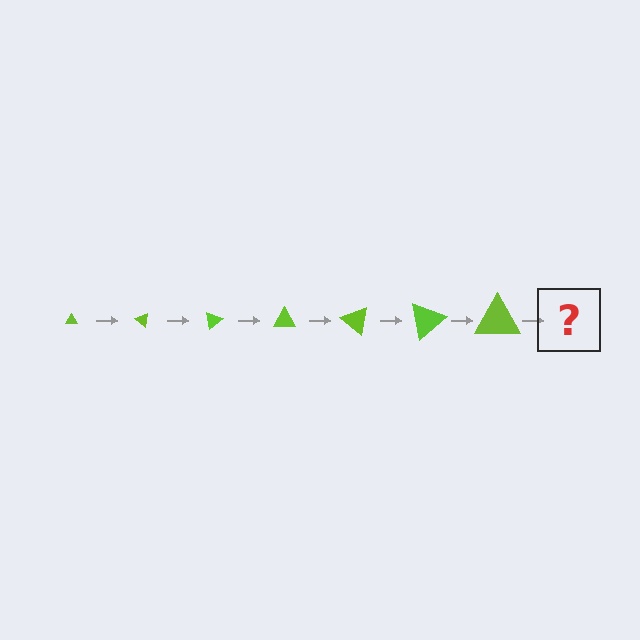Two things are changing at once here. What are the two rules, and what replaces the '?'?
The two rules are that the triangle grows larger each step and it rotates 40 degrees each step. The '?' should be a triangle, larger than the previous one and rotated 280 degrees from the start.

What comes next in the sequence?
The next element should be a triangle, larger than the previous one and rotated 280 degrees from the start.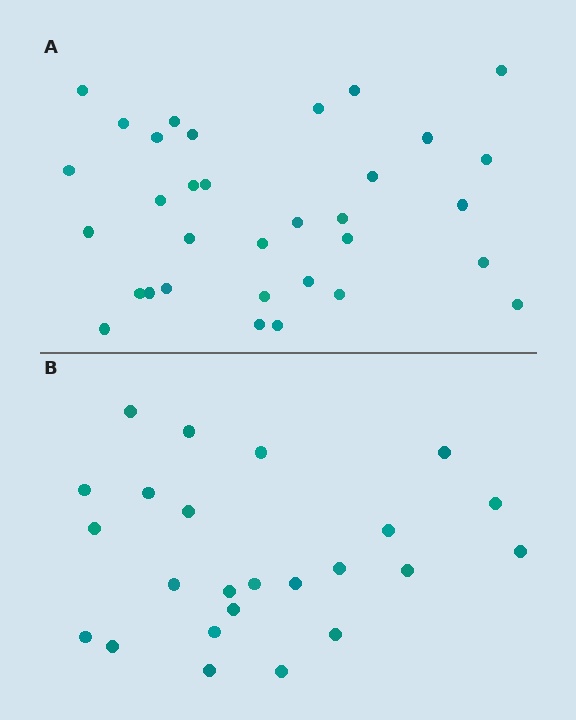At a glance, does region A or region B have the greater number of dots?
Region A (the top region) has more dots.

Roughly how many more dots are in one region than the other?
Region A has roughly 8 or so more dots than region B.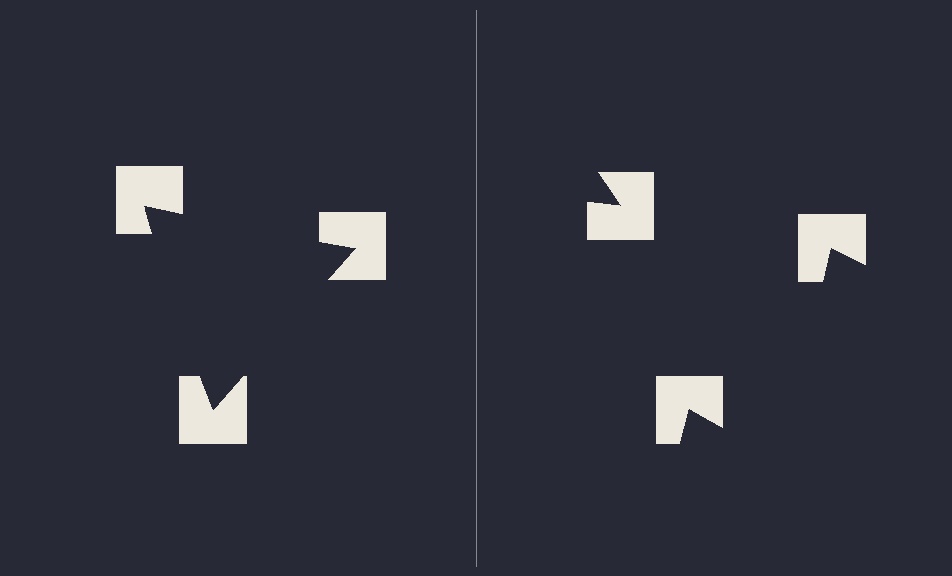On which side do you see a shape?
An illusory triangle appears on the left side. On the right side the wedge cuts are rotated, so no coherent shape forms.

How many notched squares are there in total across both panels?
6 — 3 on each side.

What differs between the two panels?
The notched squares are positioned identically on both sides; only the wedge orientations differ. On the left they align to a triangle; on the right they are misaligned.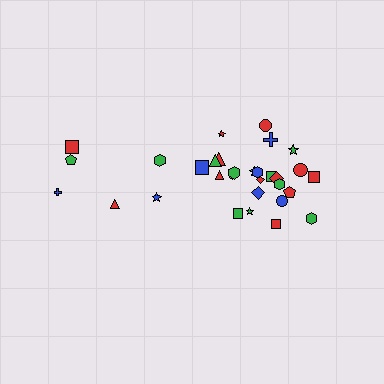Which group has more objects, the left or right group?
The right group.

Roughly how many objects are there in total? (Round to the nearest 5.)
Roughly 30 objects in total.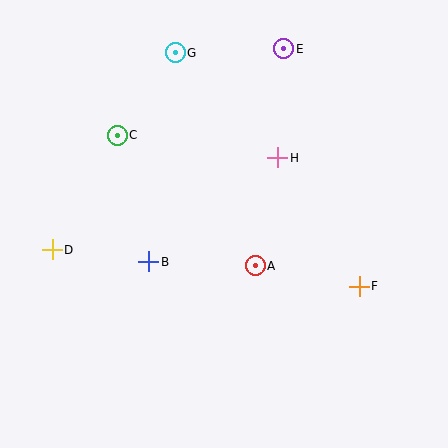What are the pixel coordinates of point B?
Point B is at (149, 262).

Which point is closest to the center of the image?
Point A at (255, 266) is closest to the center.